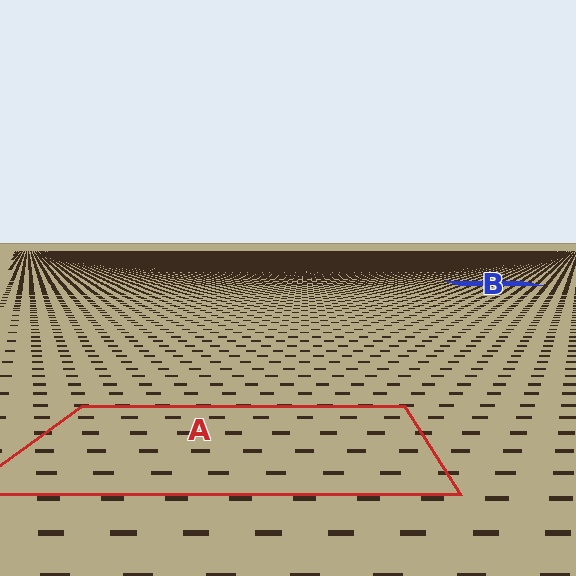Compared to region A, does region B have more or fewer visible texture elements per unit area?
Region B has more texture elements per unit area — they are packed more densely because it is farther away.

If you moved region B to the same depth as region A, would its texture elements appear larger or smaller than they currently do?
They would appear larger. At a closer depth, the same texture elements are projected at a bigger on-screen size.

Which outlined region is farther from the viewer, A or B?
Region B is farther from the viewer — the texture elements inside it appear smaller and more densely packed.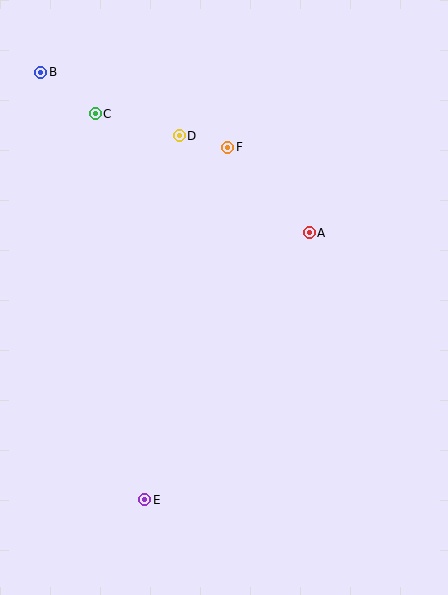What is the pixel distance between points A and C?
The distance between A and C is 245 pixels.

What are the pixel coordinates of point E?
Point E is at (145, 500).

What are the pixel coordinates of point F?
Point F is at (228, 147).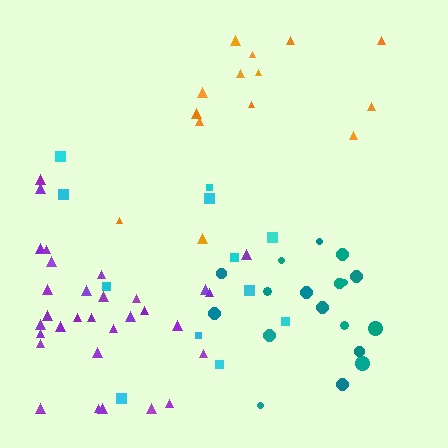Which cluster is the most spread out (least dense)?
Cyan.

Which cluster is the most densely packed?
Purple.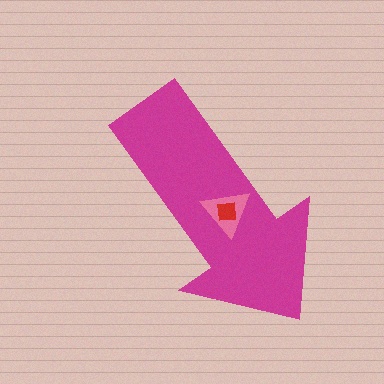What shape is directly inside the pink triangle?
The red square.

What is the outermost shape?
The magenta arrow.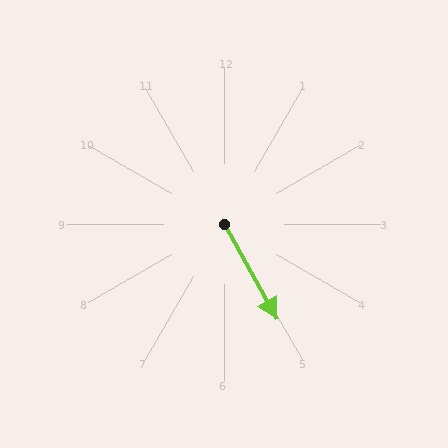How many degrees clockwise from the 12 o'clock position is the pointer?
Approximately 151 degrees.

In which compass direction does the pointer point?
Southeast.